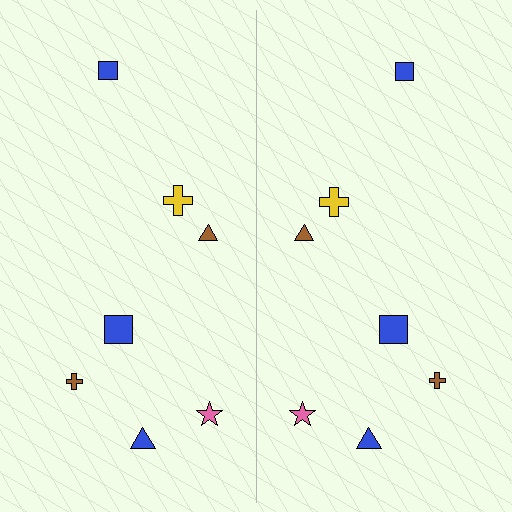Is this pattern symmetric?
Yes, this pattern has bilateral (reflection) symmetry.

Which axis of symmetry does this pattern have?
The pattern has a vertical axis of symmetry running through the center of the image.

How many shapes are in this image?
There are 14 shapes in this image.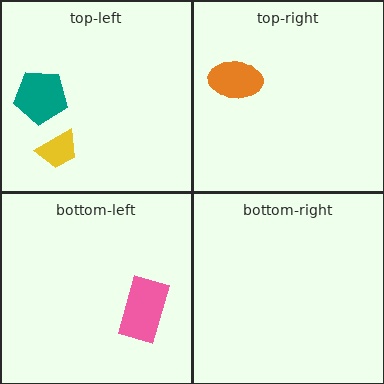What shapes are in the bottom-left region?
The pink rectangle.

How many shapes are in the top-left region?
2.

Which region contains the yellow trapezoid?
The top-left region.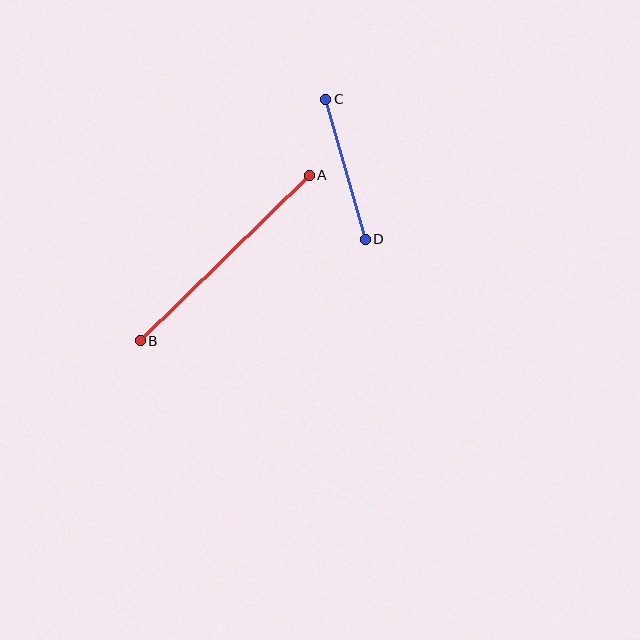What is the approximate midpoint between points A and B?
The midpoint is at approximately (225, 258) pixels.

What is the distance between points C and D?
The distance is approximately 146 pixels.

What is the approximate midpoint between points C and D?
The midpoint is at approximately (345, 169) pixels.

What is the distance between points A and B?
The distance is approximately 236 pixels.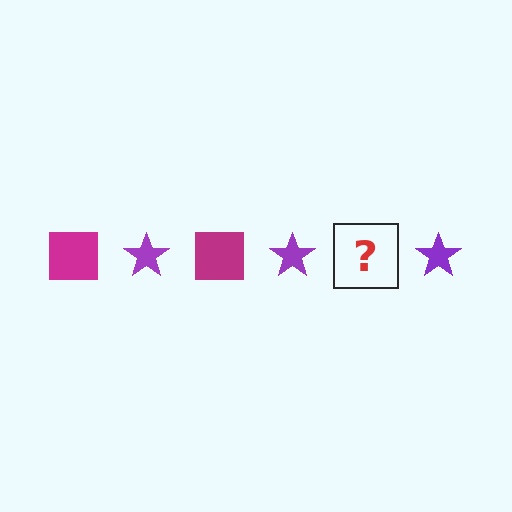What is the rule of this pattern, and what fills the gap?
The rule is that the pattern alternates between magenta square and purple star. The gap should be filled with a magenta square.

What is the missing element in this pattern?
The missing element is a magenta square.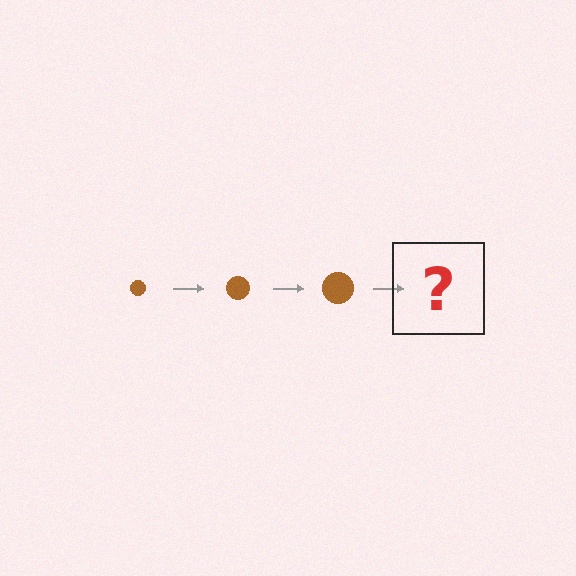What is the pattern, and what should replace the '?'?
The pattern is that the circle gets progressively larger each step. The '?' should be a brown circle, larger than the previous one.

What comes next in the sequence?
The next element should be a brown circle, larger than the previous one.